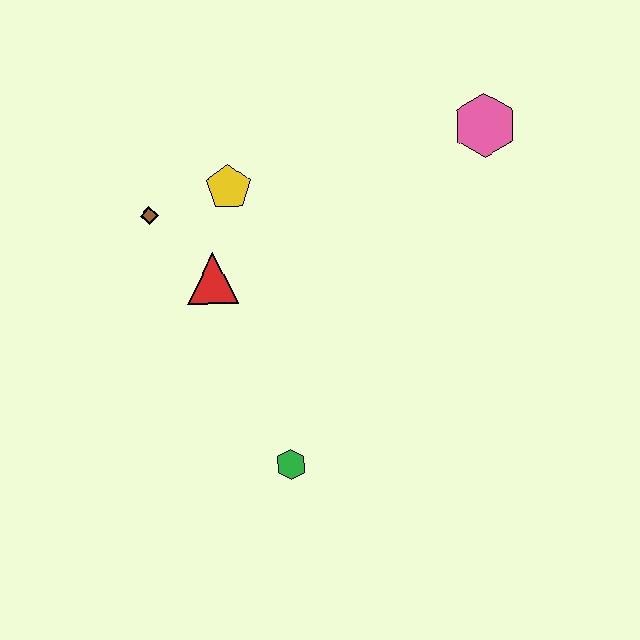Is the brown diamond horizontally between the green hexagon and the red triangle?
No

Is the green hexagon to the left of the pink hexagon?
Yes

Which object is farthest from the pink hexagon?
The green hexagon is farthest from the pink hexagon.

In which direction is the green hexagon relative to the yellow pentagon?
The green hexagon is below the yellow pentagon.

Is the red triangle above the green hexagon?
Yes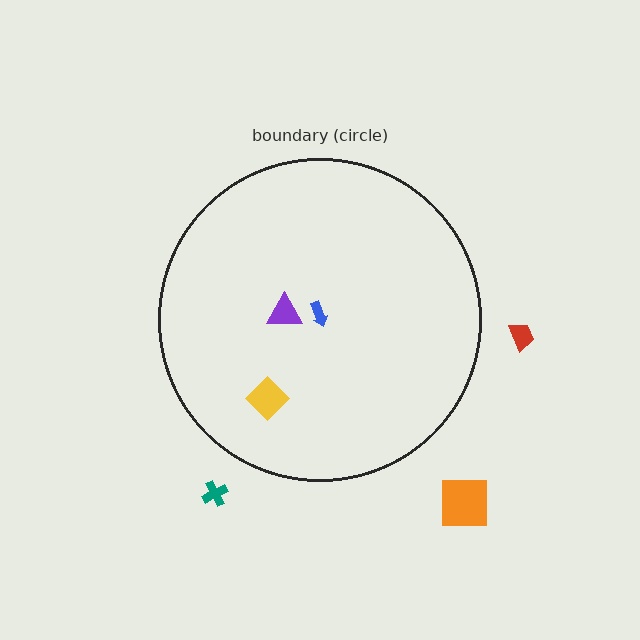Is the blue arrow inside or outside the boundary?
Inside.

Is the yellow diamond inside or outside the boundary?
Inside.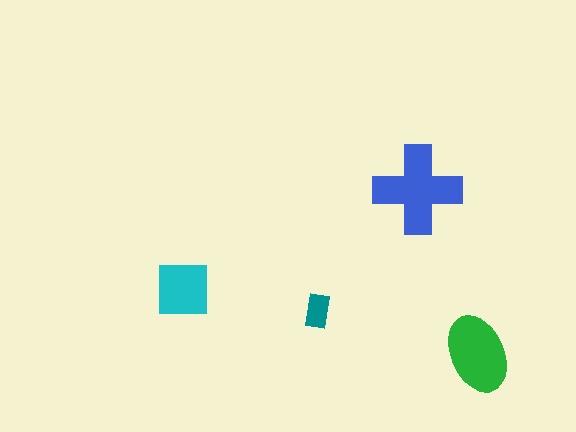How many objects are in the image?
There are 4 objects in the image.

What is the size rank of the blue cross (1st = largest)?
1st.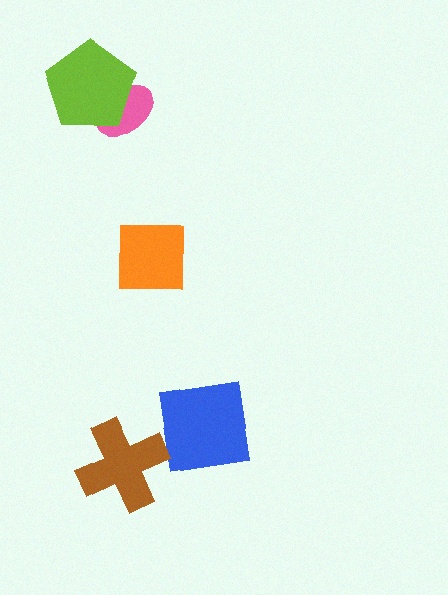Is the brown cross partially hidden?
No, no other shape covers it.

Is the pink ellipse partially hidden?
Yes, it is partially covered by another shape.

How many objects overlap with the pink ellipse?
1 object overlaps with the pink ellipse.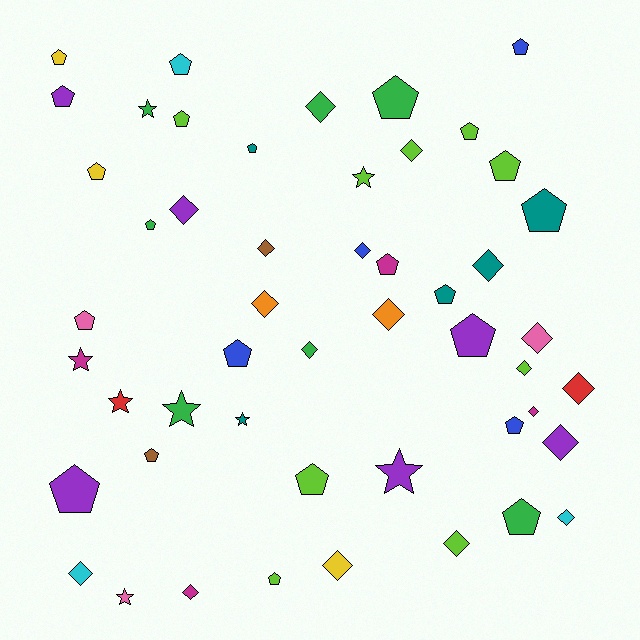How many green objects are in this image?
There are 7 green objects.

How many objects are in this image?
There are 50 objects.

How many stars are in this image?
There are 8 stars.